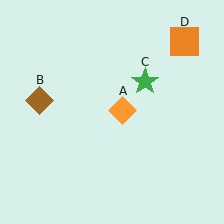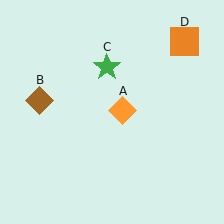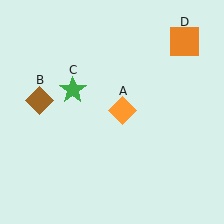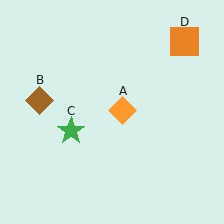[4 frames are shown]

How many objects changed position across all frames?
1 object changed position: green star (object C).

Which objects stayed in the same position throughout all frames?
Orange diamond (object A) and brown diamond (object B) and orange square (object D) remained stationary.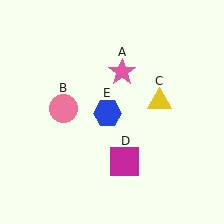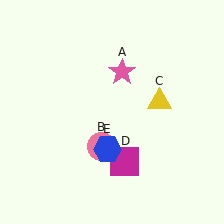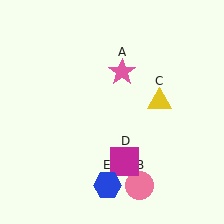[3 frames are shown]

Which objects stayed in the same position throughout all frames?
Pink star (object A) and yellow triangle (object C) and magenta square (object D) remained stationary.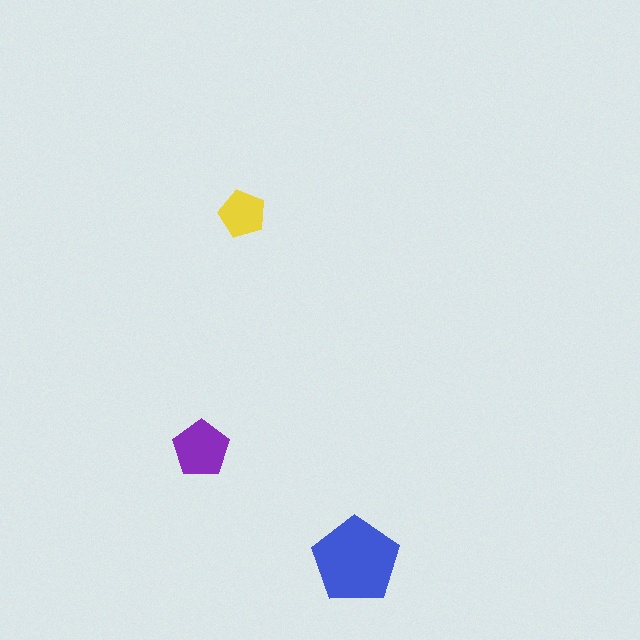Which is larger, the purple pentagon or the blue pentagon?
The blue one.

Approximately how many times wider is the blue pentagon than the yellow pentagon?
About 2 times wider.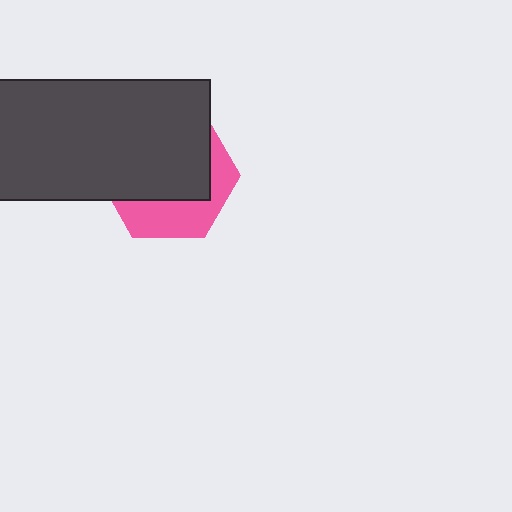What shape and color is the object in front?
The object in front is a dark gray rectangle.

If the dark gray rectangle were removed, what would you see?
You would see the complete pink hexagon.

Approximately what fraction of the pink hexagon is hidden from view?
Roughly 65% of the pink hexagon is hidden behind the dark gray rectangle.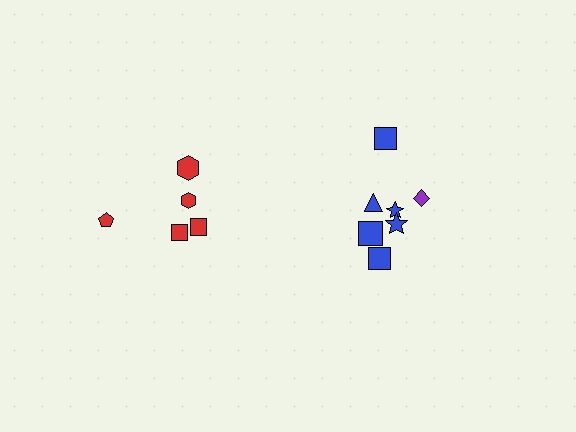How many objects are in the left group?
There are 5 objects.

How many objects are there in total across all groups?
There are 12 objects.